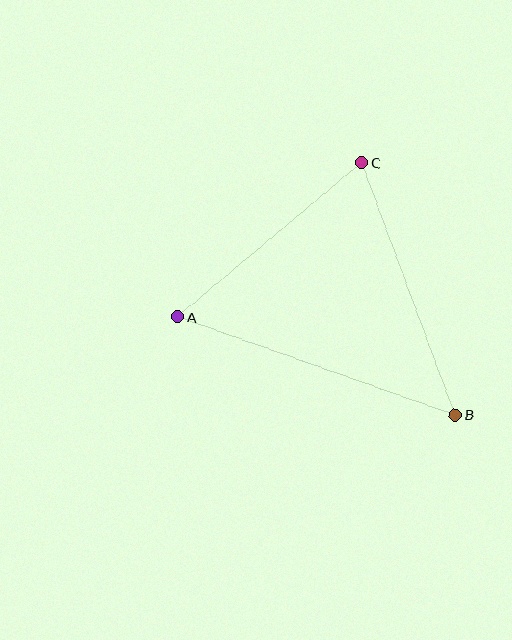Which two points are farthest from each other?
Points A and B are farthest from each other.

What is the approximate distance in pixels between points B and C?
The distance between B and C is approximately 269 pixels.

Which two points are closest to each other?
Points A and C are closest to each other.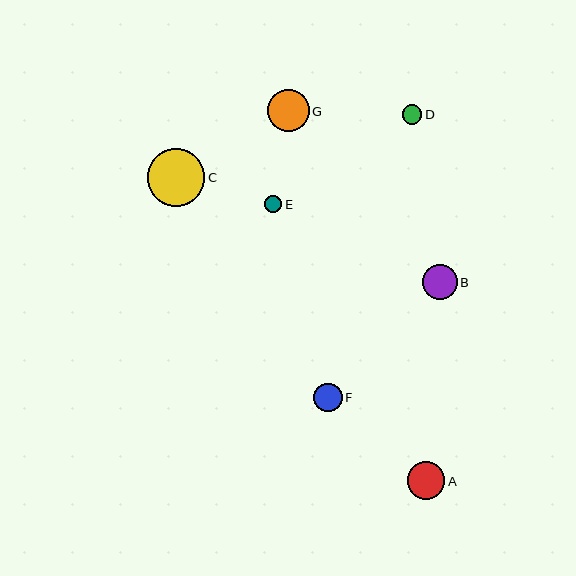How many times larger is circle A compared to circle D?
Circle A is approximately 2.0 times the size of circle D.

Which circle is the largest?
Circle C is the largest with a size of approximately 57 pixels.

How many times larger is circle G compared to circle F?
Circle G is approximately 1.5 times the size of circle F.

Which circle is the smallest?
Circle E is the smallest with a size of approximately 17 pixels.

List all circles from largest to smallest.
From largest to smallest: C, G, A, B, F, D, E.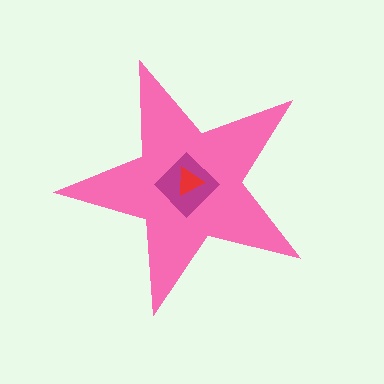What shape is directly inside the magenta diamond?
The red triangle.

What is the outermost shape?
The pink star.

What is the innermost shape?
The red triangle.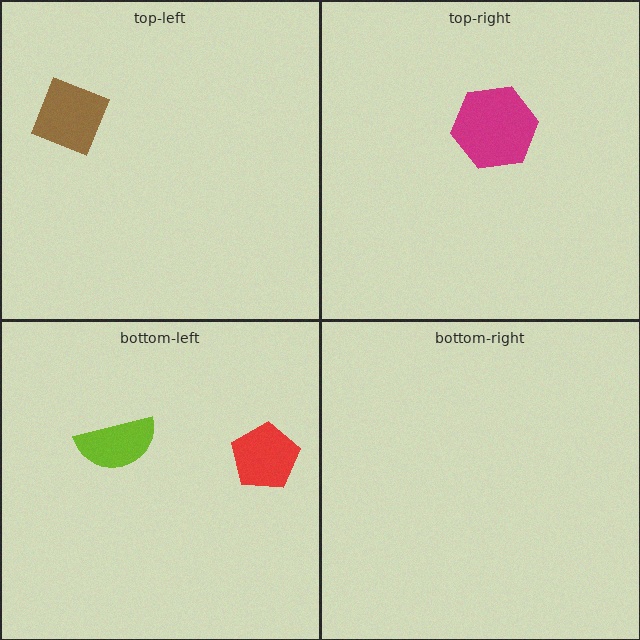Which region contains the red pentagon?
The bottom-left region.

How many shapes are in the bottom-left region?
2.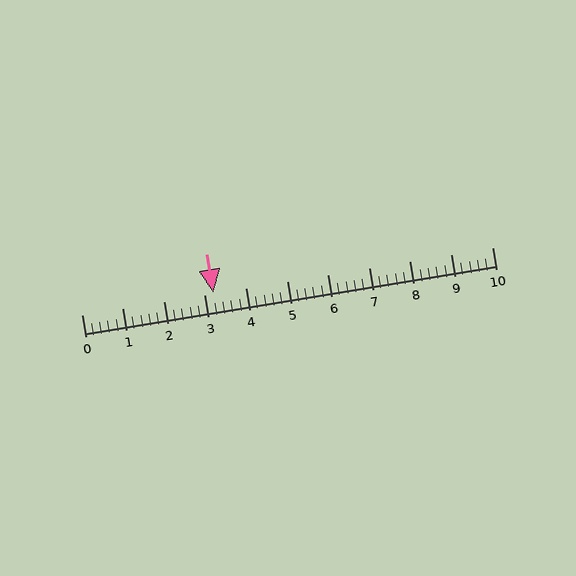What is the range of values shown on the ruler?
The ruler shows values from 0 to 10.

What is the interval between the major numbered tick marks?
The major tick marks are spaced 1 units apart.